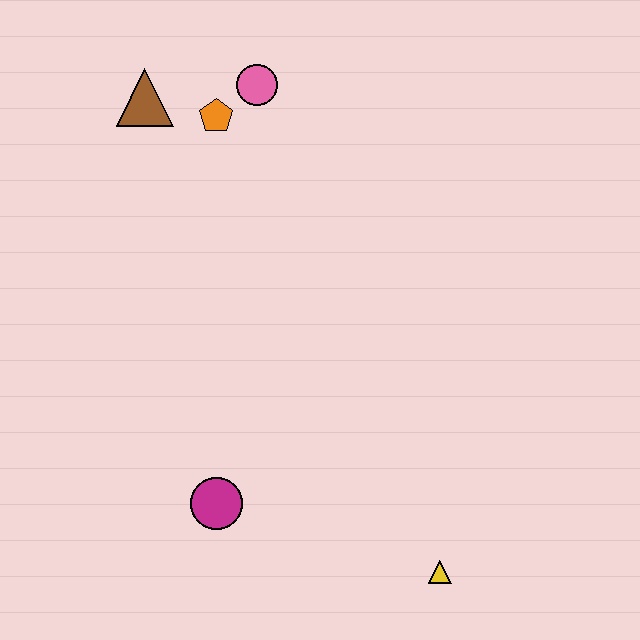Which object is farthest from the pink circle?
The yellow triangle is farthest from the pink circle.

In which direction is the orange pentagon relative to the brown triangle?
The orange pentagon is to the right of the brown triangle.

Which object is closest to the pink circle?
The orange pentagon is closest to the pink circle.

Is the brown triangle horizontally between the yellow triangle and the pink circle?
No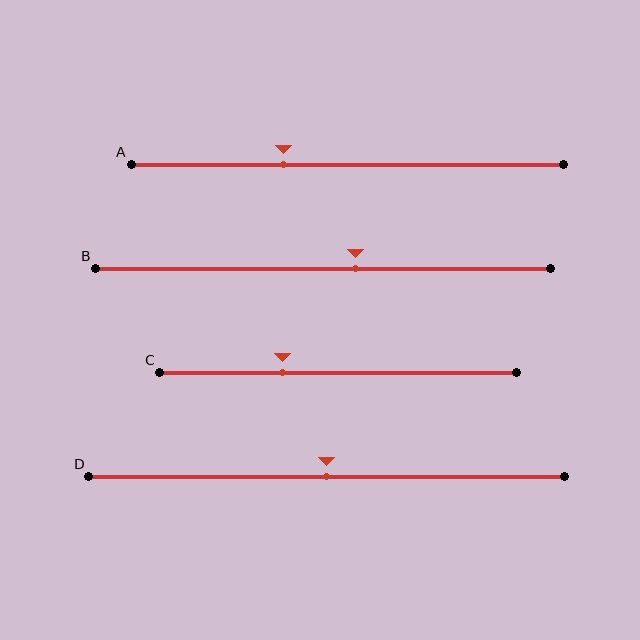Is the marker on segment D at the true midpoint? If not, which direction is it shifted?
Yes, the marker on segment D is at the true midpoint.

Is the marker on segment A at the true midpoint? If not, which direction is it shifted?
No, the marker on segment A is shifted to the left by about 15% of the segment length.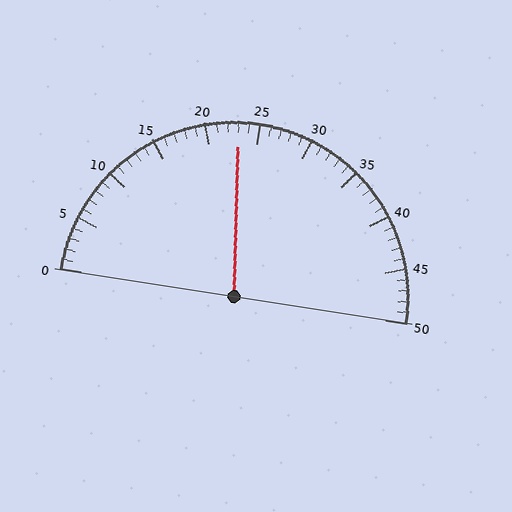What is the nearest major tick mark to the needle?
The nearest major tick mark is 25.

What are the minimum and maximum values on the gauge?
The gauge ranges from 0 to 50.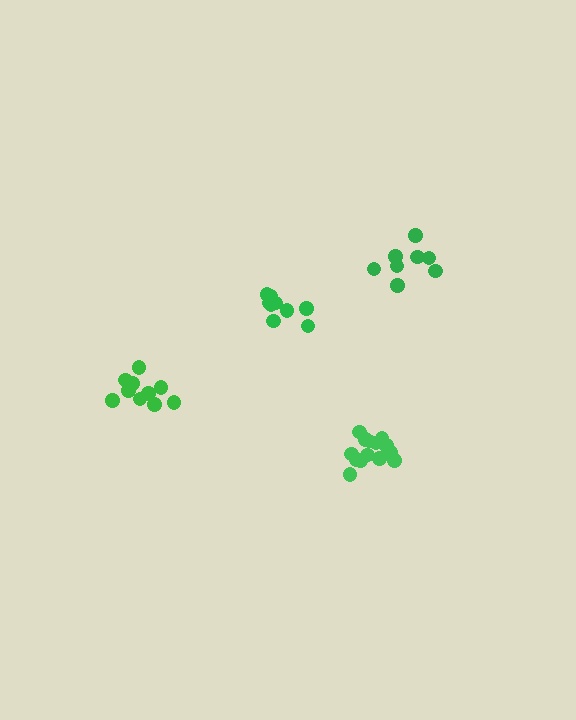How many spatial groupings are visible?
There are 4 spatial groupings.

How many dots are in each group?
Group 1: 14 dots, Group 2: 10 dots, Group 3: 8 dots, Group 4: 10 dots (42 total).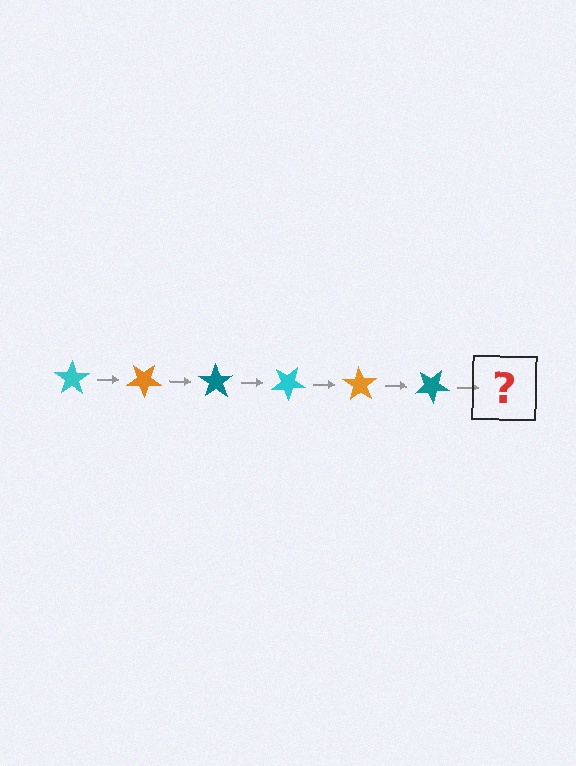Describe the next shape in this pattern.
It should be a cyan star, rotated 210 degrees from the start.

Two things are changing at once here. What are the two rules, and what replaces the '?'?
The two rules are that it rotates 35 degrees each step and the color cycles through cyan, orange, and teal. The '?' should be a cyan star, rotated 210 degrees from the start.